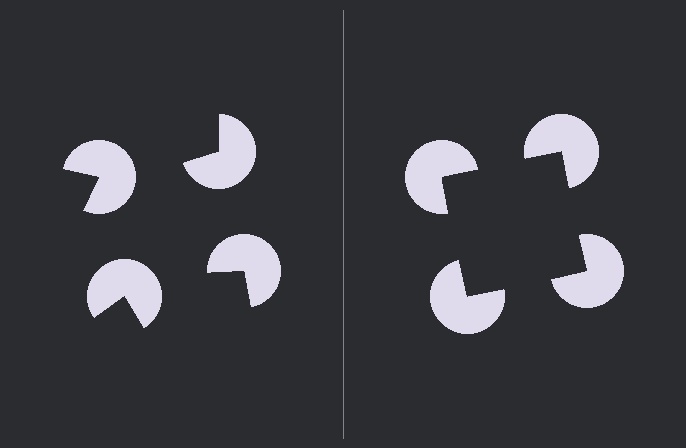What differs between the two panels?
The pac-man discs are positioned identically on both sides; only the wedge orientations differ. On the right they align to a square; on the left they are misaligned.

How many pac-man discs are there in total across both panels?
8 — 4 on each side.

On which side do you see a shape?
An illusory square appears on the right side. On the left side the wedge cuts are rotated, so no coherent shape forms.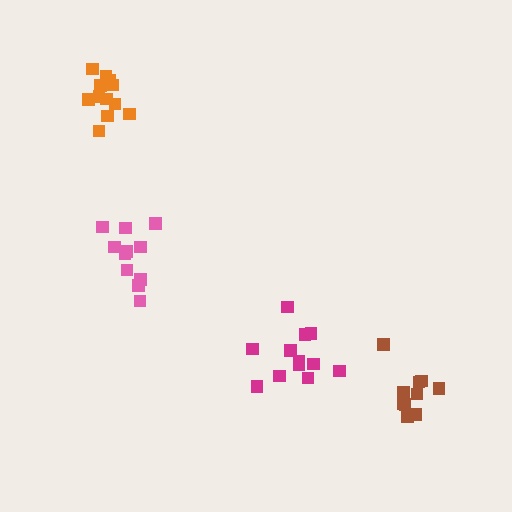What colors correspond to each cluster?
The clusters are colored: brown, magenta, pink, orange.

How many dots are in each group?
Group 1: 10 dots, Group 2: 12 dots, Group 3: 11 dots, Group 4: 12 dots (45 total).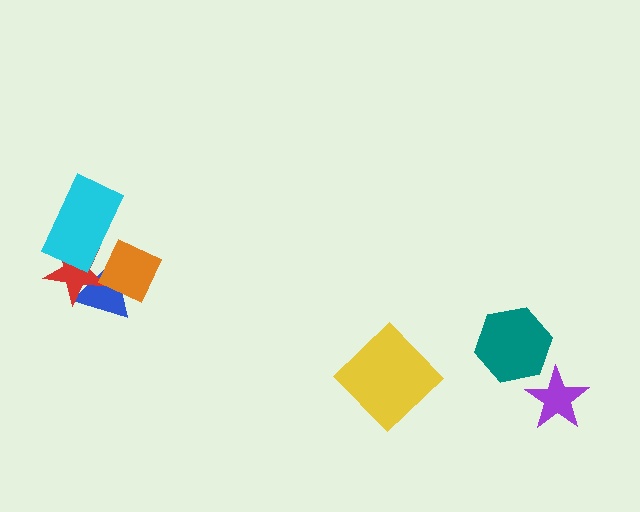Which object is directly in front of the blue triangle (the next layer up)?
The red star is directly in front of the blue triangle.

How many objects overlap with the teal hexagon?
0 objects overlap with the teal hexagon.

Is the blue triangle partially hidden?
Yes, it is partially covered by another shape.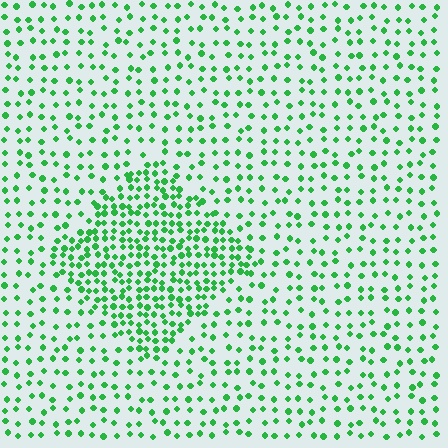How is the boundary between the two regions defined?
The boundary is defined by a change in element density (approximately 2.1x ratio). All elements are the same color, size, and shape.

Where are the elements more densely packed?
The elements are more densely packed inside the diamond boundary.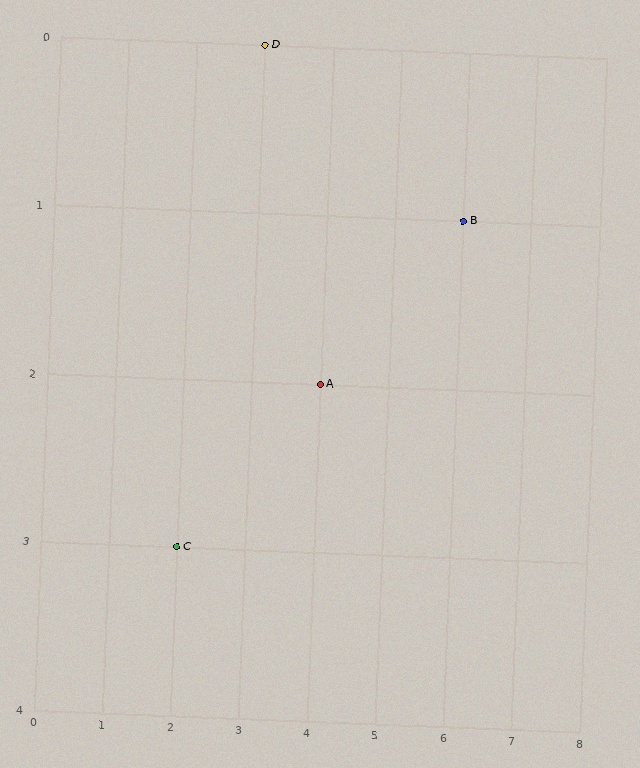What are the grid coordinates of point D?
Point D is at grid coordinates (3, 0).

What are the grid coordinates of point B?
Point B is at grid coordinates (6, 1).